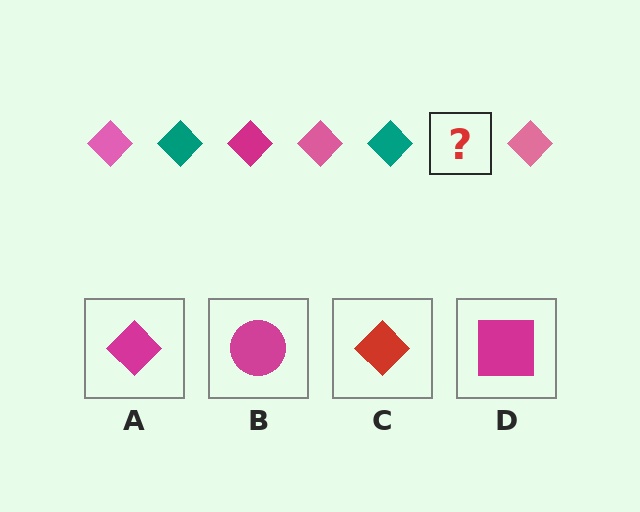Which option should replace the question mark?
Option A.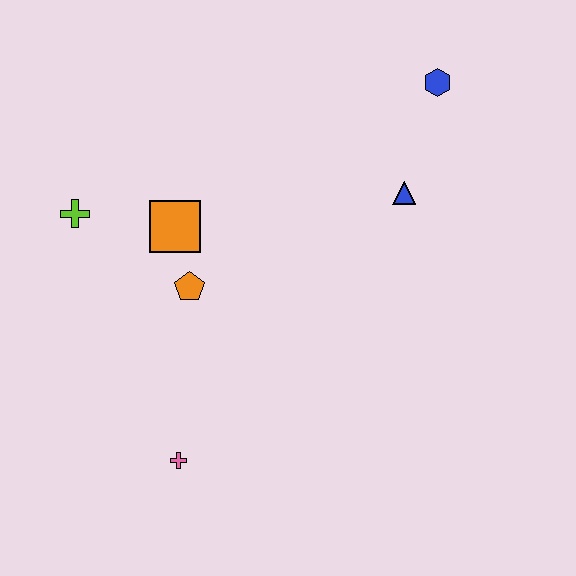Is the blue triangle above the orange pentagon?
Yes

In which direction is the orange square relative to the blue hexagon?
The orange square is to the left of the blue hexagon.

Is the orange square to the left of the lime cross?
No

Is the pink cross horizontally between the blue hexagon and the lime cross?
Yes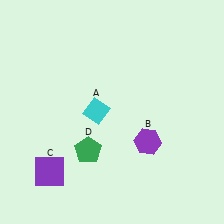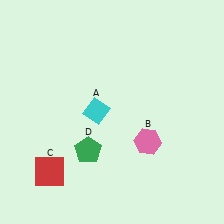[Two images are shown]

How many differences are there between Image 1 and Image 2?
There are 2 differences between the two images.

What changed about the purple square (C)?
In Image 1, C is purple. In Image 2, it changed to red.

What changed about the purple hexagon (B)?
In Image 1, B is purple. In Image 2, it changed to pink.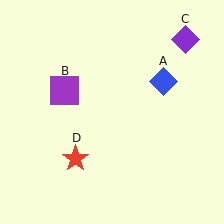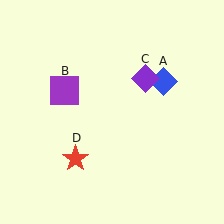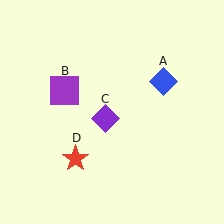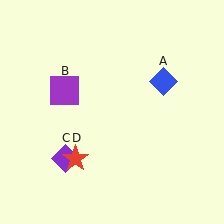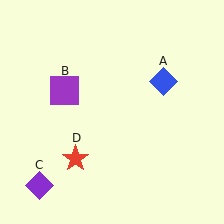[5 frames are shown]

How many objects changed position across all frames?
1 object changed position: purple diamond (object C).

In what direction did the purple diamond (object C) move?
The purple diamond (object C) moved down and to the left.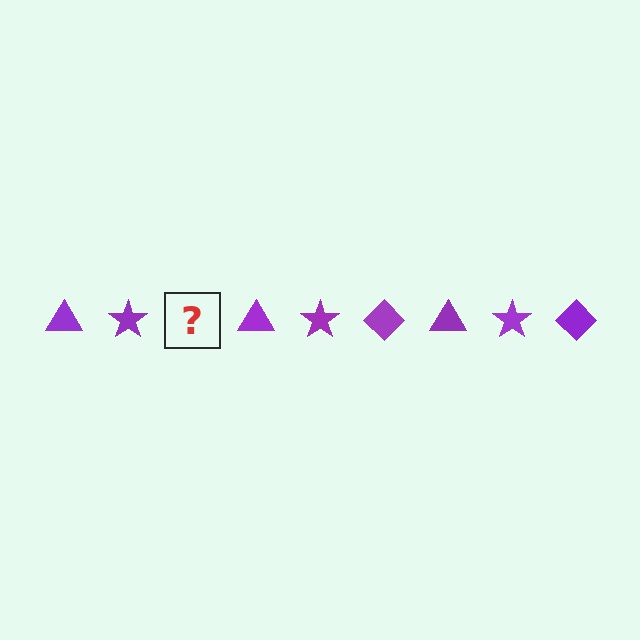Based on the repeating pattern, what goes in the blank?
The blank should be a purple diamond.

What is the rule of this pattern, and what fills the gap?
The rule is that the pattern cycles through triangle, star, diamond shapes in purple. The gap should be filled with a purple diamond.